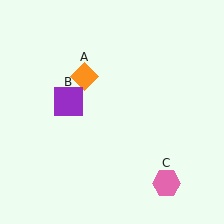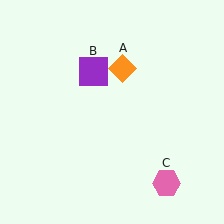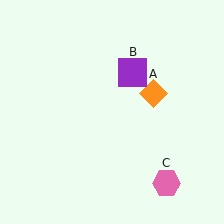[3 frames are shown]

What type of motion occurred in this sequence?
The orange diamond (object A), purple square (object B) rotated clockwise around the center of the scene.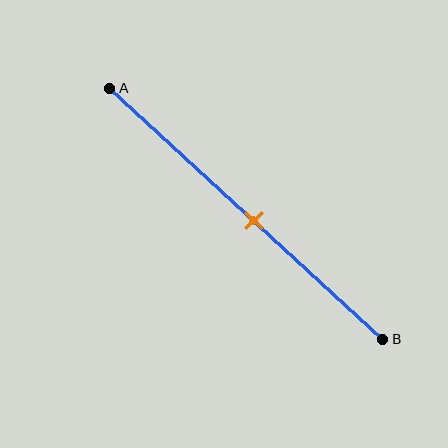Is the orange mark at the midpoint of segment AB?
Yes, the mark is approximately at the midpoint.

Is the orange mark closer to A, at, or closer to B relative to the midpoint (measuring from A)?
The orange mark is approximately at the midpoint of segment AB.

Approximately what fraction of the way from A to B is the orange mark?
The orange mark is approximately 55% of the way from A to B.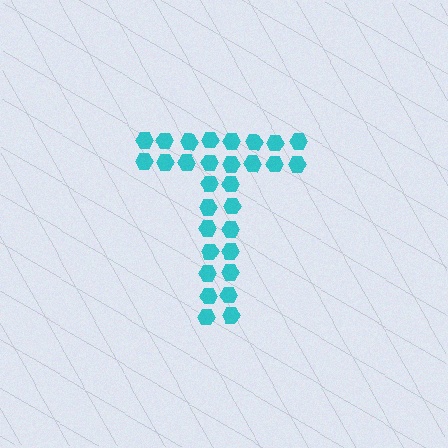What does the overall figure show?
The overall figure shows the letter T.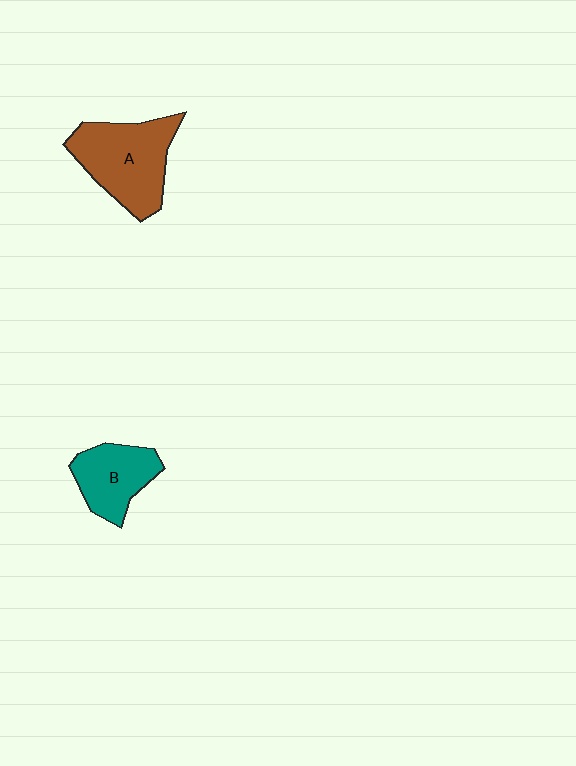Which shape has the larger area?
Shape A (brown).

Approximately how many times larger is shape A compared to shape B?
Approximately 1.5 times.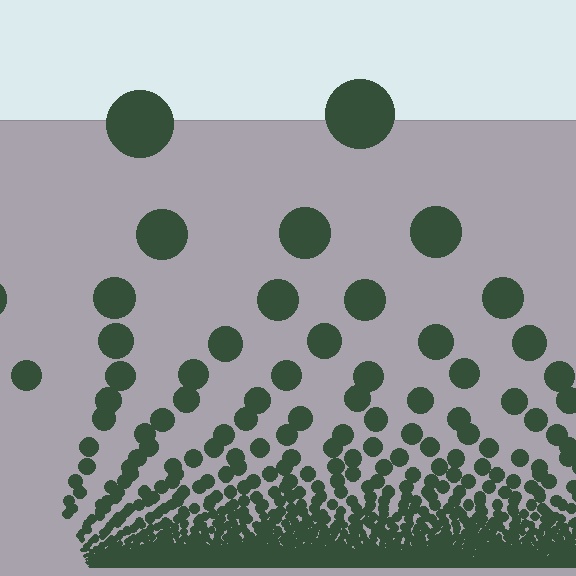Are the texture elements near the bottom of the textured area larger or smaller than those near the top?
Smaller. The gradient is inverted — elements near the bottom are smaller and denser.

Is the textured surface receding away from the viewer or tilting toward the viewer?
The surface appears to tilt toward the viewer. Texture elements get larger and sparser toward the top.